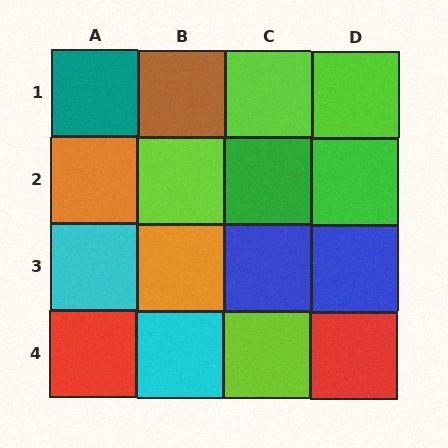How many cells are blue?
2 cells are blue.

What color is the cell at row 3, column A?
Cyan.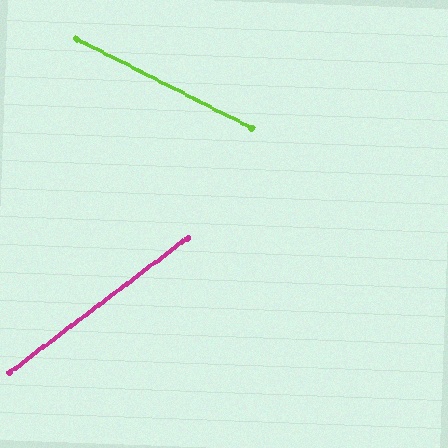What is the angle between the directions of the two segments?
Approximately 64 degrees.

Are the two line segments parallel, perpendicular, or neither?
Neither parallel nor perpendicular — they differ by about 64°.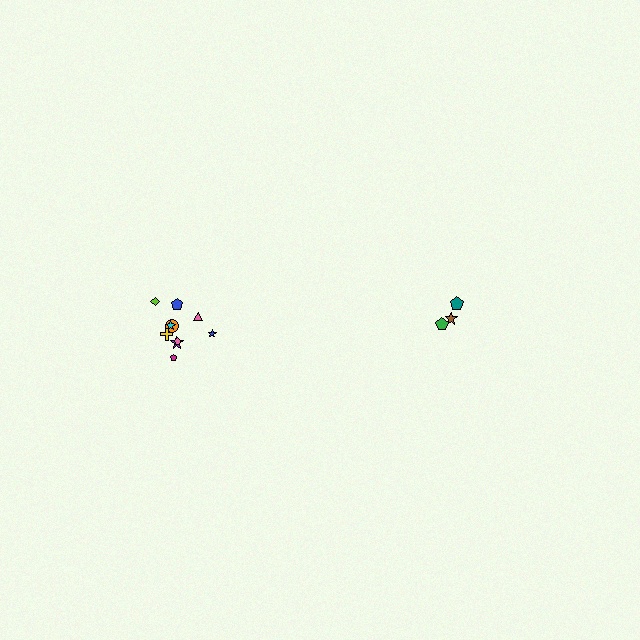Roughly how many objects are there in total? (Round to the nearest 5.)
Roughly 15 objects in total.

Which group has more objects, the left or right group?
The left group.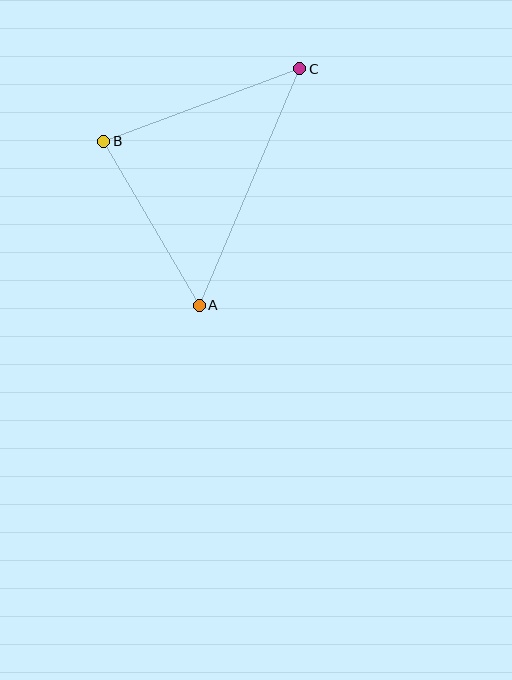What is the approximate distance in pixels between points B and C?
The distance between B and C is approximately 209 pixels.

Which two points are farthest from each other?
Points A and C are farthest from each other.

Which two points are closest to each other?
Points A and B are closest to each other.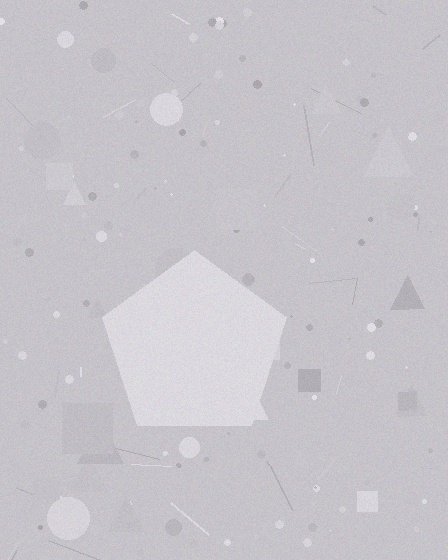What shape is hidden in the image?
A pentagon is hidden in the image.